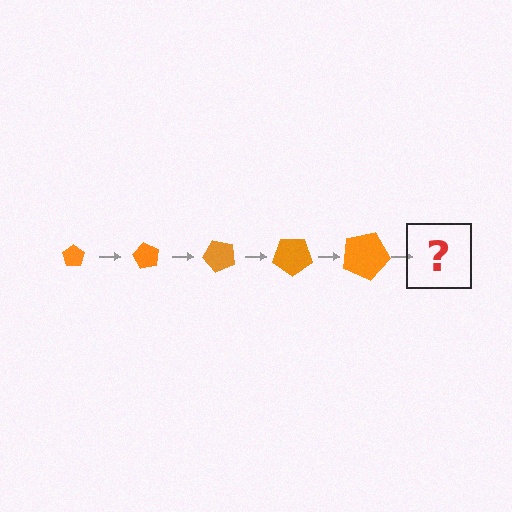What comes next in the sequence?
The next element should be a pentagon, larger than the previous one and rotated 300 degrees from the start.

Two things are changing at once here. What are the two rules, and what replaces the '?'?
The two rules are that the pentagon grows larger each step and it rotates 60 degrees each step. The '?' should be a pentagon, larger than the previous one and rotated 300 degrees from the start.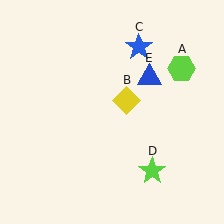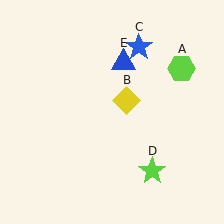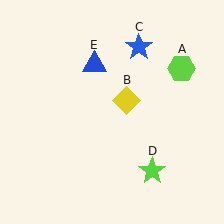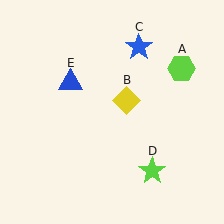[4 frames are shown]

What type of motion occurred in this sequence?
The blue triangle (object E) rotated counterclockwise around the center of the scene.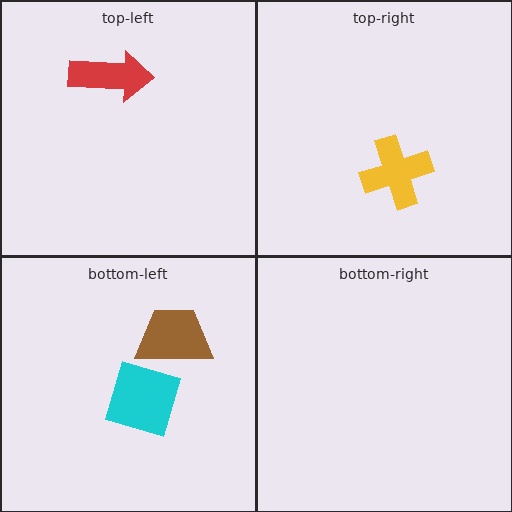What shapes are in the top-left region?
The red arrow.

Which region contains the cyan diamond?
The bottom-left region.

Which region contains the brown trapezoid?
The bottom-left region.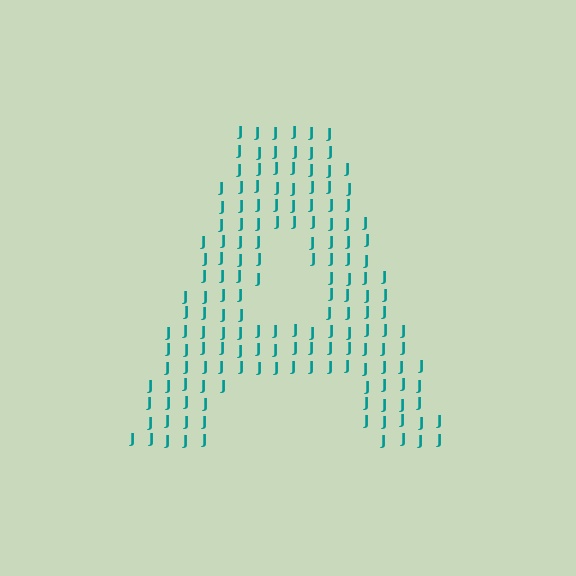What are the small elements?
The small elements are letter J's.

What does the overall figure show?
The overall figure shows the letter A.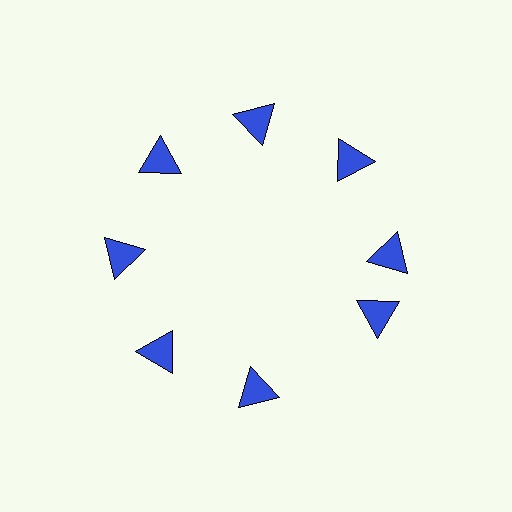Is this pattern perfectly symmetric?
No. The 8 blue triangles are arranged in a ring, but one element near the 4 o'clock position is rotated out of alignment along the ring, breaking the 8-fold rotational symmetry.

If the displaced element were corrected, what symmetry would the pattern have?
It would have 8-fold rotational symmetry — the pattern would map onto itself every 45 degrees.